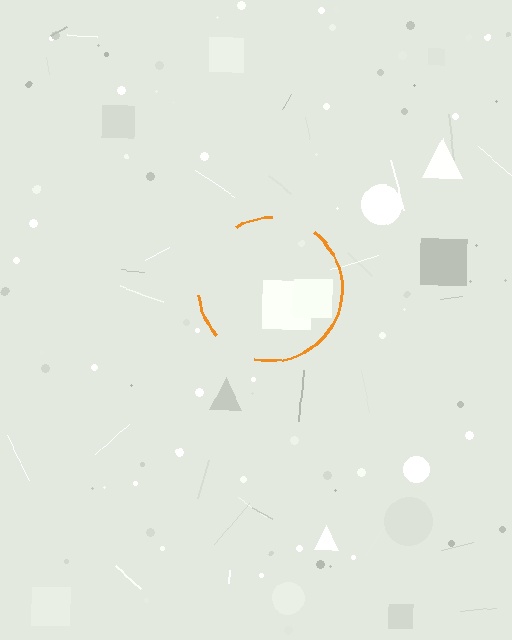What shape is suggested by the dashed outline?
The dashed outline suggests a circle.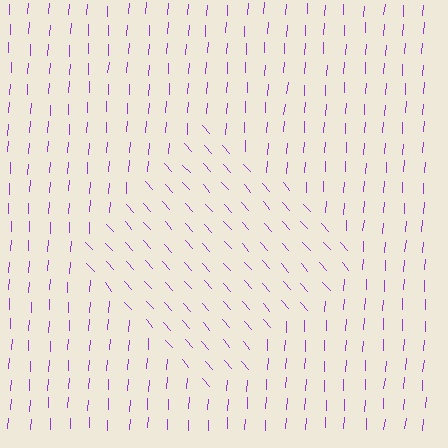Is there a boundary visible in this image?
Yes, there is a texture boundary formed by a change in line orientation.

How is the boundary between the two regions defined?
The boundary is defined purely by a change in line orientation (approximately 45 degrees difference). All lines are the same color and thickness.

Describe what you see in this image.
The image is filled with small purple line segments. A diamond region in the image has lines oriented differently from the surrounding lines, creating a visible texture boundary.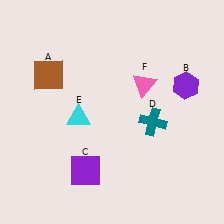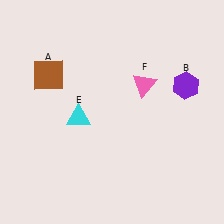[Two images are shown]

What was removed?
The teal cross (D), the purple square (C) were removed in Image 2.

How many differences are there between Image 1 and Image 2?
There are 2 differences between the two images.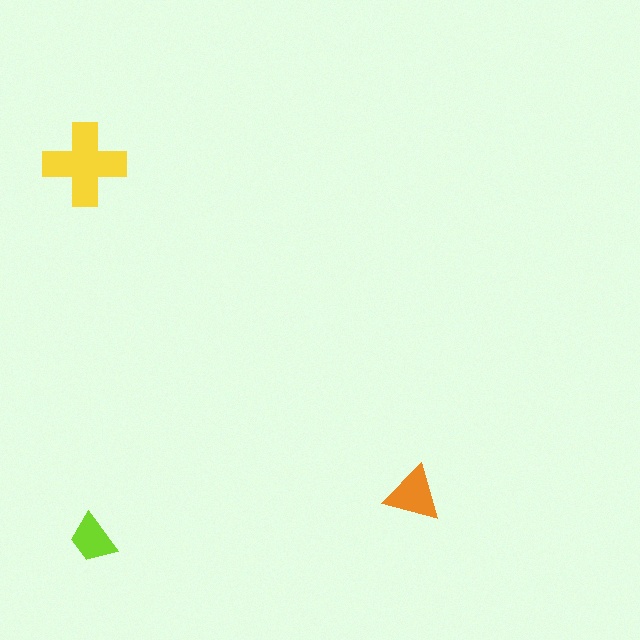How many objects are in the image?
There are 3 objects in the image.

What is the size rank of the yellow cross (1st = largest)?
1st.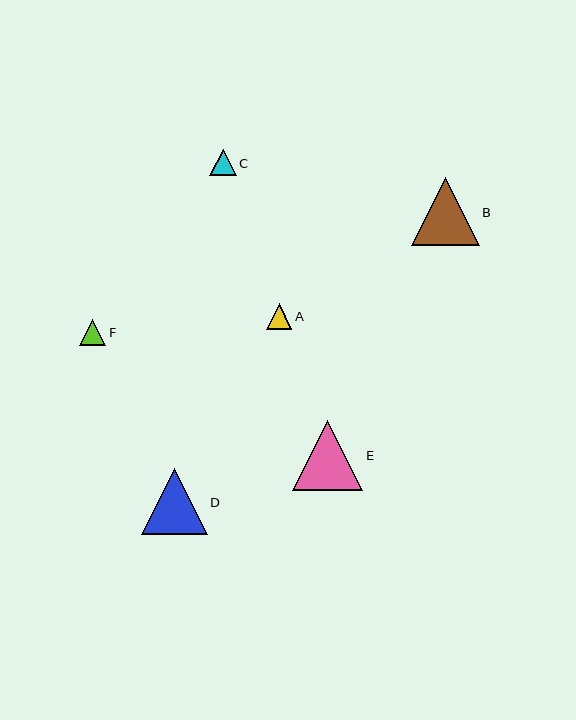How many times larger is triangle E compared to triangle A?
Triangle E is approximately 2.8 times the size of triangle A.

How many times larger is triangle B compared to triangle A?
Triangle B is approximately 2.7 times the size of triangle A.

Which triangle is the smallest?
Triangle A is the smallest with a size of approximately 25 pixels.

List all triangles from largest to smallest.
From largest to smallest: E, B, D, C, F, A.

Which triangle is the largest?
Triangle E is the largest with a size of approximately 70 pixels.